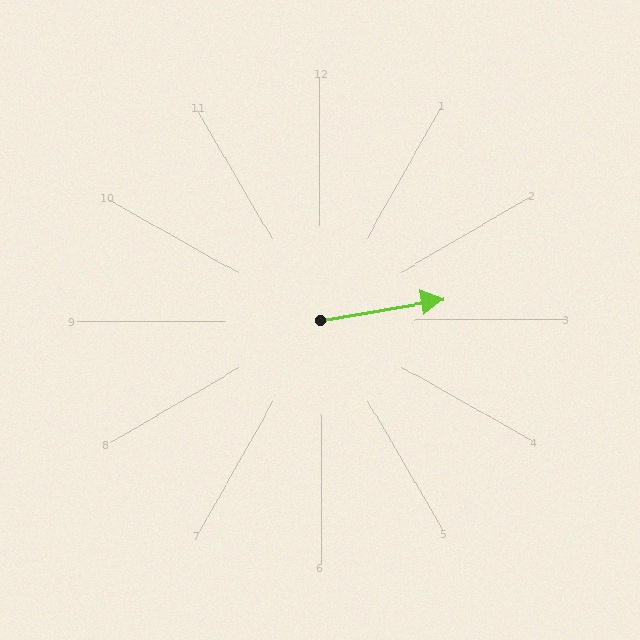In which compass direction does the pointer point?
East.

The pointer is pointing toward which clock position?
Roughly 3 o'clock.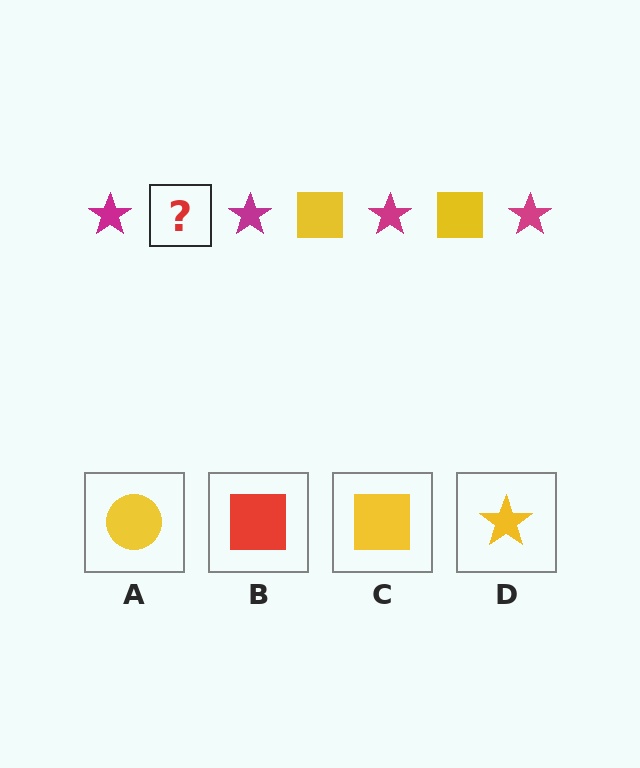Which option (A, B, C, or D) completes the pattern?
C.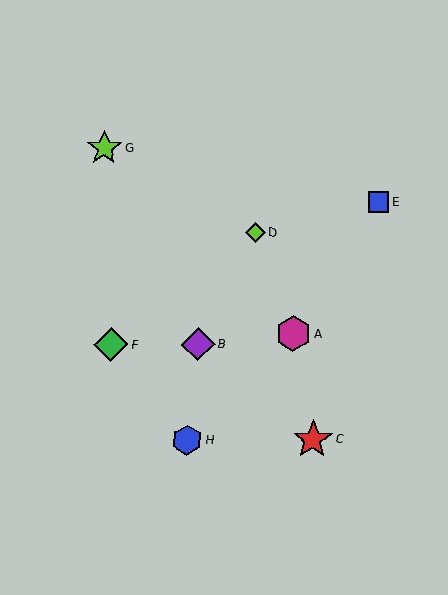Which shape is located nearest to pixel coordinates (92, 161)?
The lime star (labeled G) at (104, 148) is nearest to that location.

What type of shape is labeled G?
Shape G is a lime star.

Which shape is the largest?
The red star (labeled C) is the largest.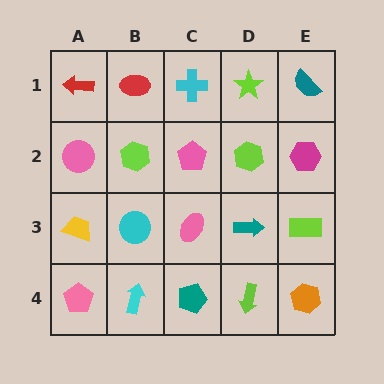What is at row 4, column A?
A pink pentagon.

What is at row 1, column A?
A red arrow.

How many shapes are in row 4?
5 shapes.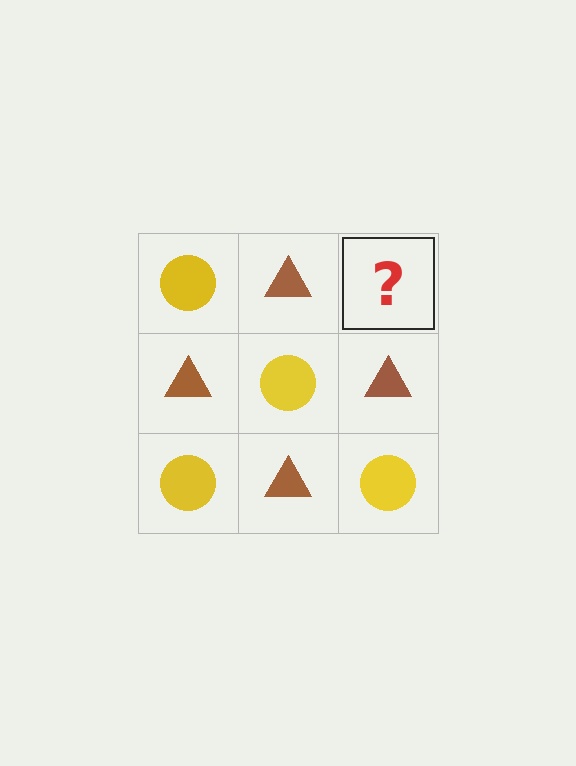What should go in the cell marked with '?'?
The missing cell should contain a yellow circle.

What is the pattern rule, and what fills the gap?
The rule is that it alternates yellow circle and brown triangle in a checkerboard pattern. The gap should be filled with a yellow circle.